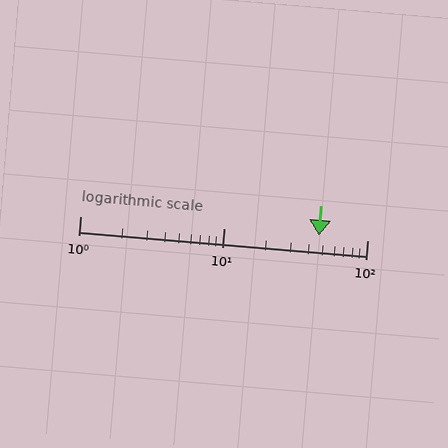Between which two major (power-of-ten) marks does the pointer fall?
The pointer is between 10 and 100.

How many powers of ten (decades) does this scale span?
The scale spans 2 decades, from 1 to 100.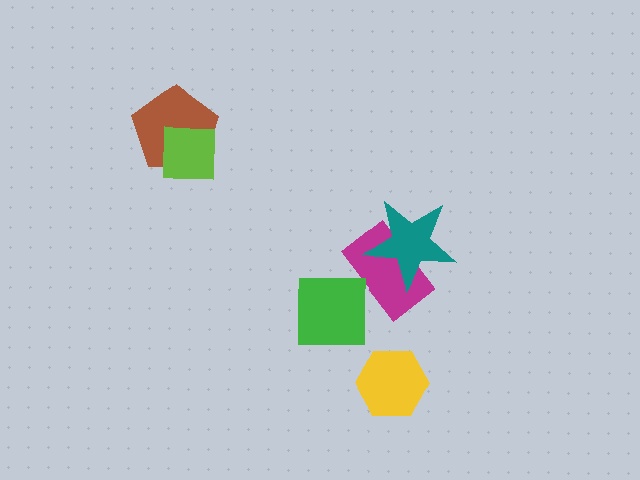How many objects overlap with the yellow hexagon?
0 objects overlap with the yellow hexagon.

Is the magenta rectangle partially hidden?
Yes, it is partially covered by another shape.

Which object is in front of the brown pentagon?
The lime square is in front of the brown pentagon.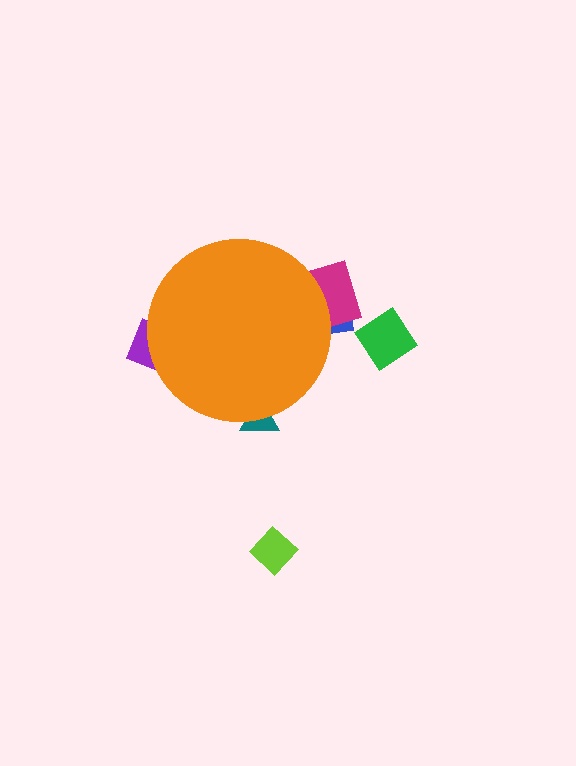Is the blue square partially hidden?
Yes, the blue square is partially hidden behind the orange circle.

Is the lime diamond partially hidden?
No, the lime diamond is fully visible.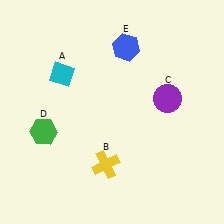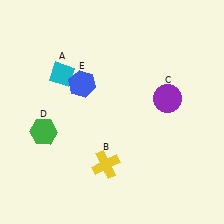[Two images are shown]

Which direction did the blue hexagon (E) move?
The blue hexagon (E) moved left.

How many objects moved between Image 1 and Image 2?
1 object moved between the two images.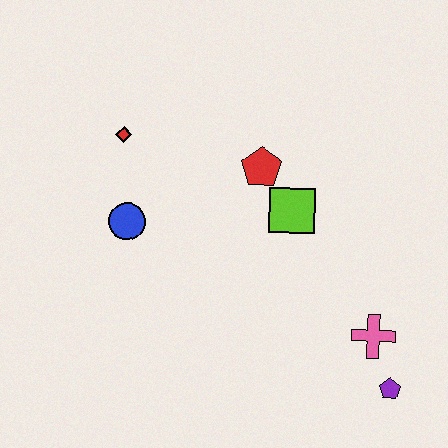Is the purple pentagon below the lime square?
Yes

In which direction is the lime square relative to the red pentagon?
The lime square is below the red pentagon.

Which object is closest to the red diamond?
The blue circle is closest to the red diamond.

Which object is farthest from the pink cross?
The red diamond is farthest from the pink cross.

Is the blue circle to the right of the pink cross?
No